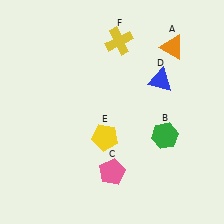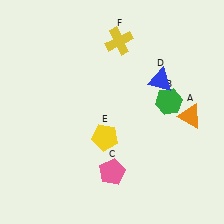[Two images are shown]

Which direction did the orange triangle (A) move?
The orange triangle (A) moved down.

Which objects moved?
The objects that moved are: the orange triangle (A), the green hexagon (B).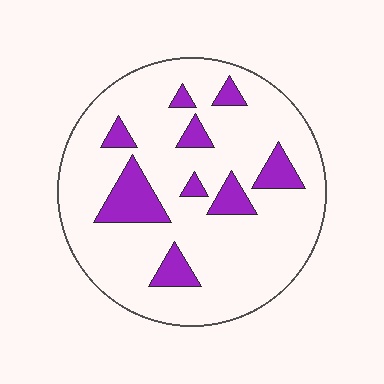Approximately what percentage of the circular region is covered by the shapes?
Approximately 15%.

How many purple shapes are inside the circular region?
9.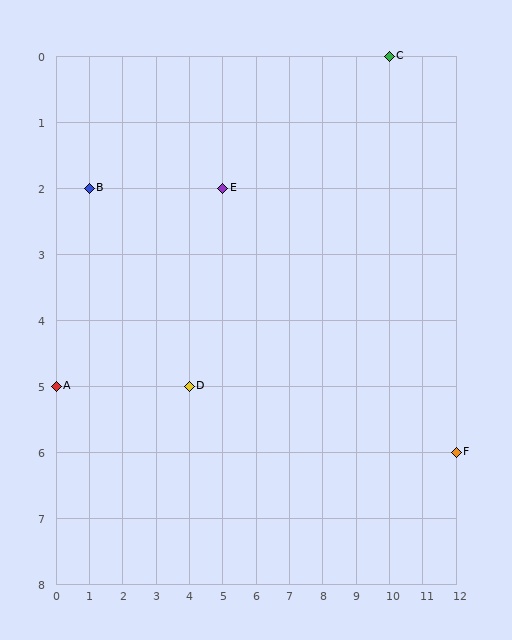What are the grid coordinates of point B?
Point B is at grid coordinates (1, 2).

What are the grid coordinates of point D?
Point D is at grid coordinates (4, 5).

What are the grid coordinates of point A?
Point A is at grid coordinates (0, 5).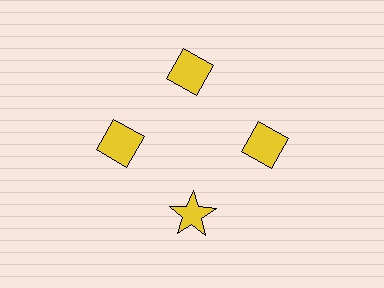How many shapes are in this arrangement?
There are 4 shapes arranged in a ring pattern.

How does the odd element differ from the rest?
It has a different shape: star instead of diamond.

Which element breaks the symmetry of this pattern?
The yellow star at roughly the 6 o'clock position breaks the symmetry. All other shapes are yellow diamonds.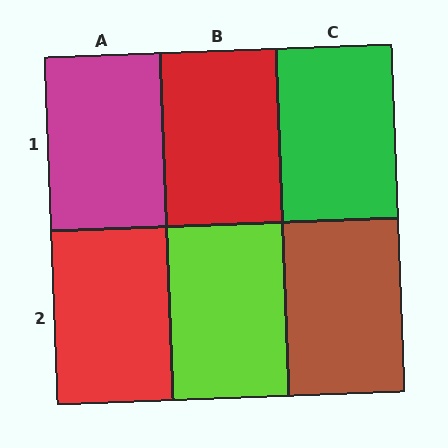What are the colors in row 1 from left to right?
Magenta, red, green.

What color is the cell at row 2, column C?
Brown.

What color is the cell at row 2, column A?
Red.